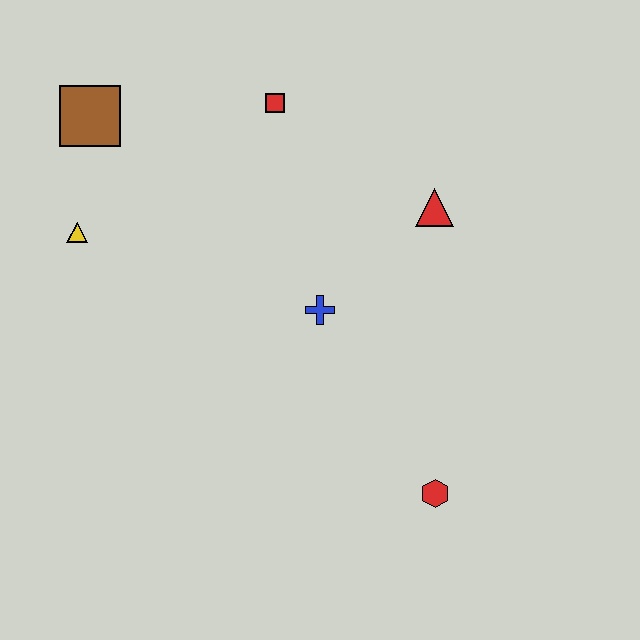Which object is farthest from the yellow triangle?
The red hexagon is farthest from the yellow triangle.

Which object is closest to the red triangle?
The blue cross is closest to the red triangle.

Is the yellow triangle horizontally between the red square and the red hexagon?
No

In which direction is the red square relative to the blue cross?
The red square is above the blue cross.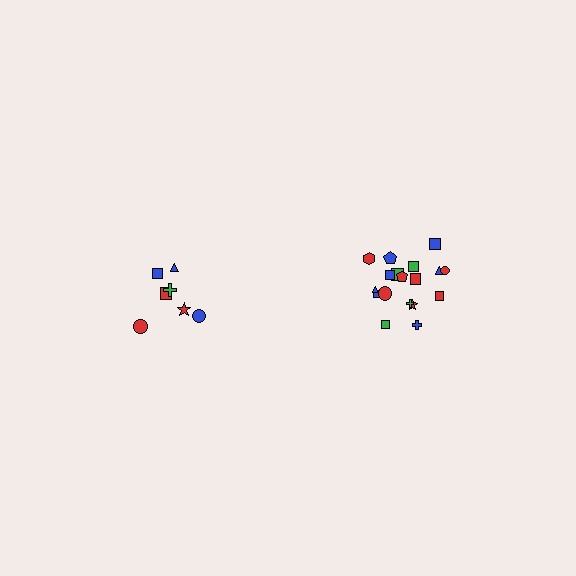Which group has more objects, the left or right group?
The right group.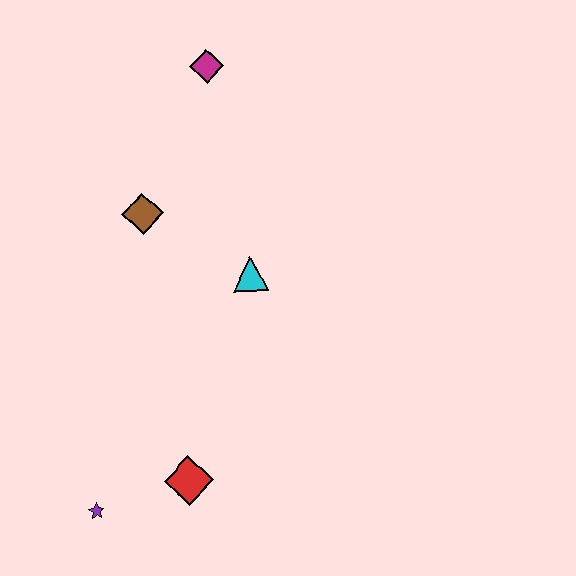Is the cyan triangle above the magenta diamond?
No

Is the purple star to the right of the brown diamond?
No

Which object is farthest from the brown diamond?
The purple star is farthest from the brown diamond.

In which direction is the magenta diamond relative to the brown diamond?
The magenta diamond is above the brown diamond.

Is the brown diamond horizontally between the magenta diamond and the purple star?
Yes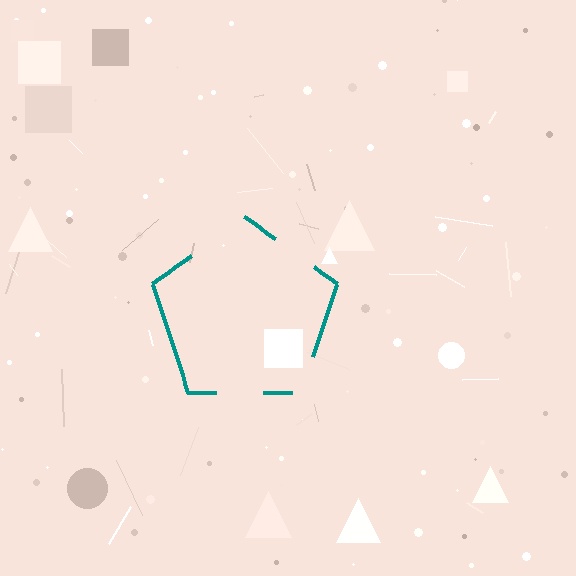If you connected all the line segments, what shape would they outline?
They would outline a pentagon.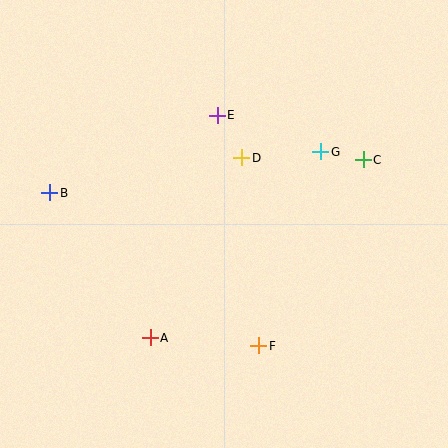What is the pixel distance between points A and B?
The distance between A and B is 176 pixels.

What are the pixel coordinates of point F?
Point F is at (259, 346).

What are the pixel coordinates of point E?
Point E is at (217, 115).